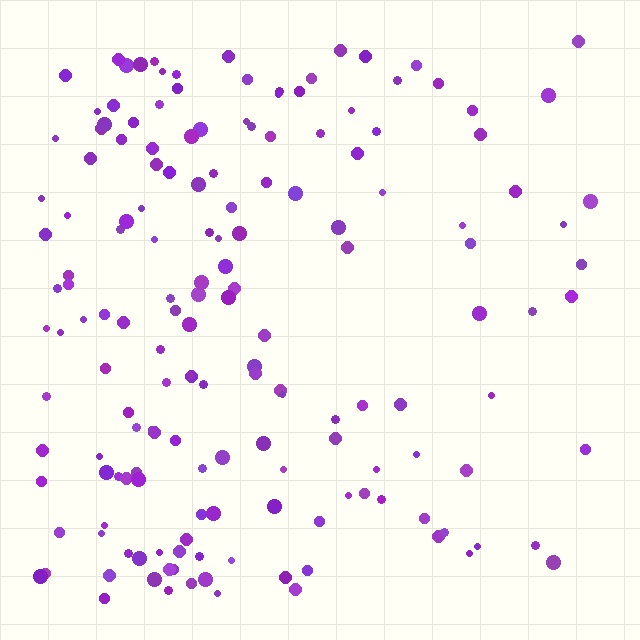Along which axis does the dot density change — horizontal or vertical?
Horizontal.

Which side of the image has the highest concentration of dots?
The left.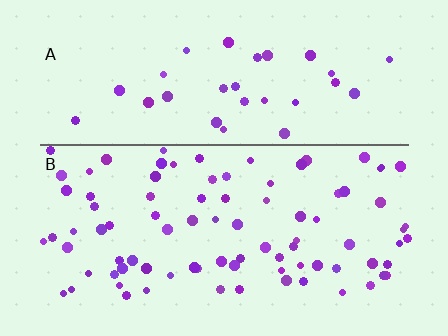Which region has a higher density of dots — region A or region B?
B (the bottom).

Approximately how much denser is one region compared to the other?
Approximately 2.6× — region B over region A.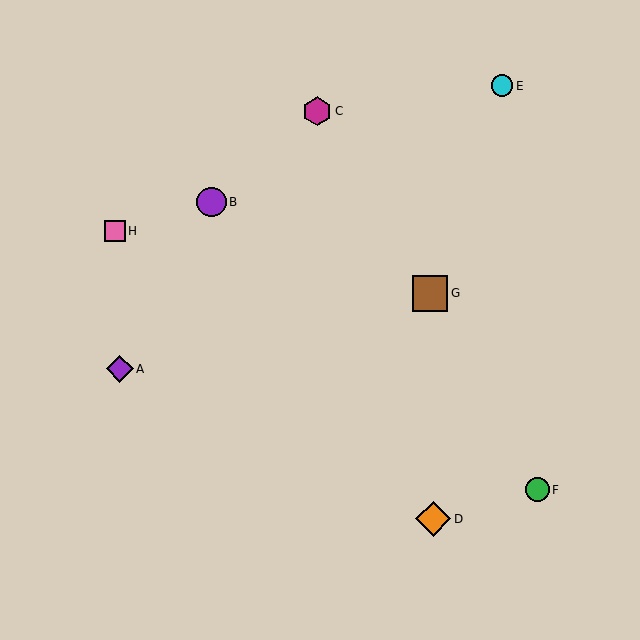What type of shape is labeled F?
Shape F is a green circle.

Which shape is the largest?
The orange diamond (labeled D) is the largest.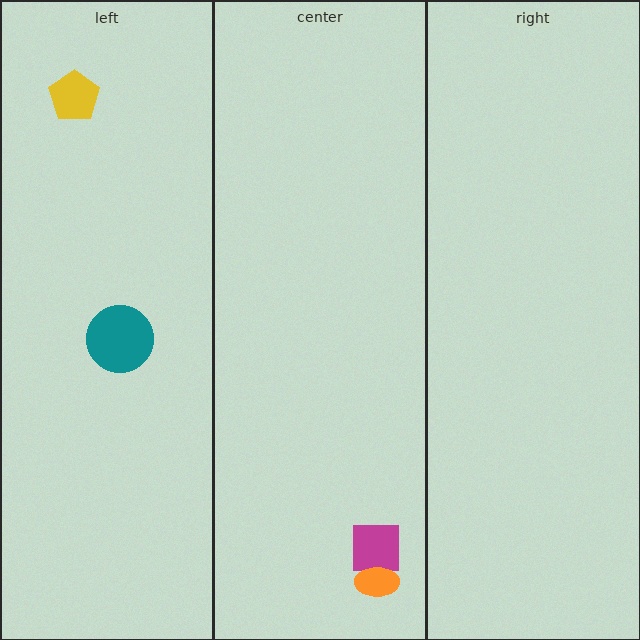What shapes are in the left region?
The yellow pentagon, the teal circle.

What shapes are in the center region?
The magenta square, the orange ellipse.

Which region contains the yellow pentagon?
The left region.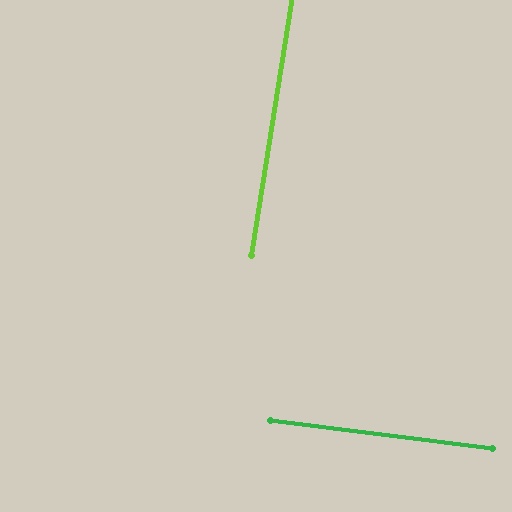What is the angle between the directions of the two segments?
Approximately 88 degrees.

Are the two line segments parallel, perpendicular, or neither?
Perpendicular — they meet at approximately 88°.